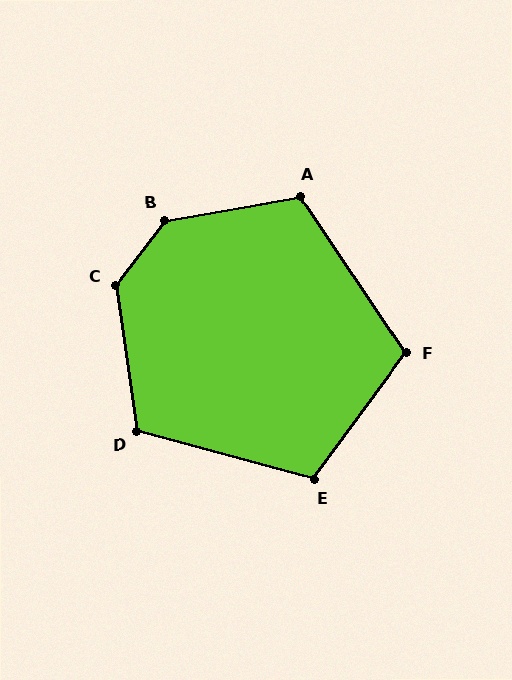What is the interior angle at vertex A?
Approximately 114 degrees (obtuse).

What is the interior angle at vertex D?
Approximately 113 degrees (obtuse).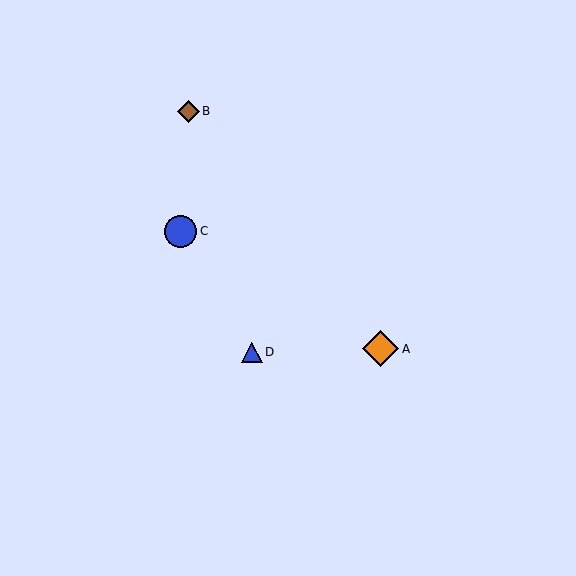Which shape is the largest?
The orange diamond (labeled A) is the largest.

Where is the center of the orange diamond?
The center of the orange diamond is at (380, 349).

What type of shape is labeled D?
Shape D is a blue triangle.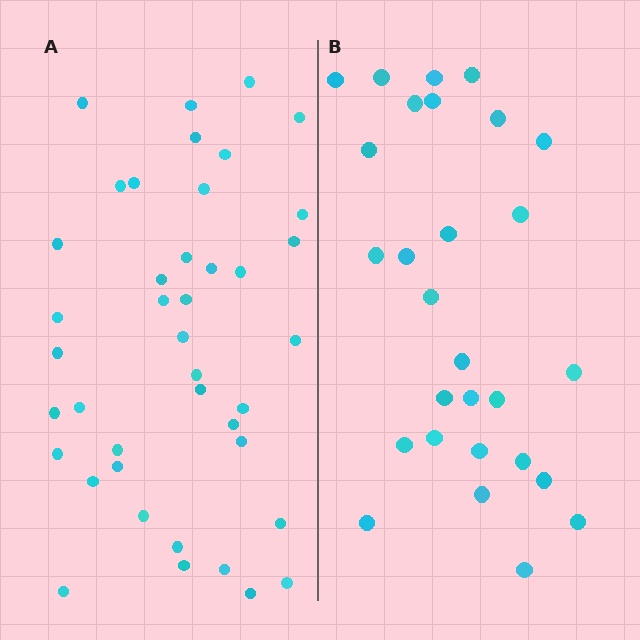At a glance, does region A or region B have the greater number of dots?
Region A (the left region) has more dots.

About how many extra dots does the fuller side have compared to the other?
Region A has approximately 15 more dots than region B.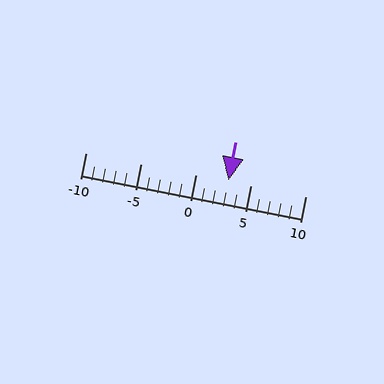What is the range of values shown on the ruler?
The ruler shows values from -10 to 10.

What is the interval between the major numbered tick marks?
The major tick marks are spaced 5 units apart.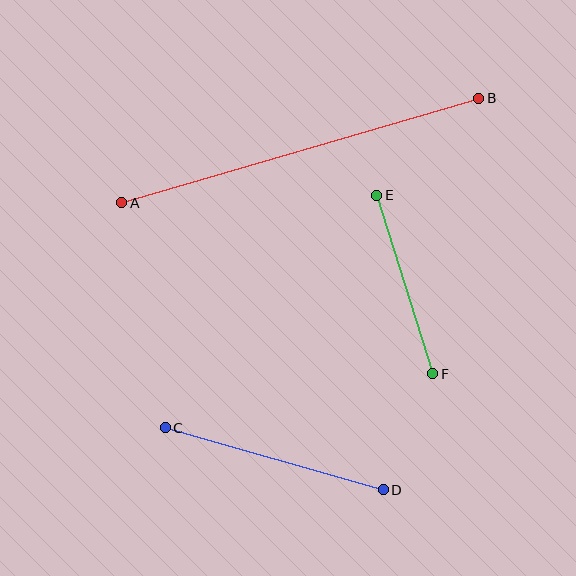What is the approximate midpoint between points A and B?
The midpoint is at approximately (300, 150) pixels.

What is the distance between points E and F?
The distance is approximately 187 pixels.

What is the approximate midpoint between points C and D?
The midpoint is at approximately (274, 459) pixels.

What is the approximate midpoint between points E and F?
The midpoint is at approximately (405, 285) pixels.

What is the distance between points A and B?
The distance is approximately 372 pixels.